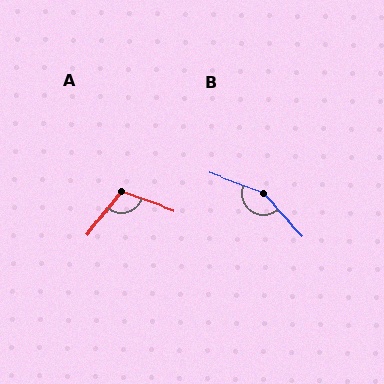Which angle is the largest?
B, at approximately 154 degrees.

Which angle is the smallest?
A, at approximately 107 degrees.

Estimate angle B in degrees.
Approximately 154 degrees.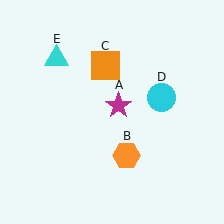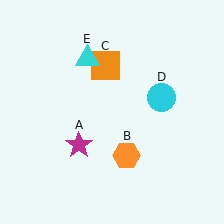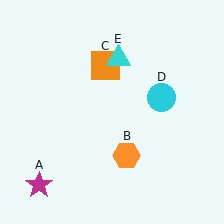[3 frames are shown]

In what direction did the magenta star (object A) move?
The magenta star (object A) moved down and to the left.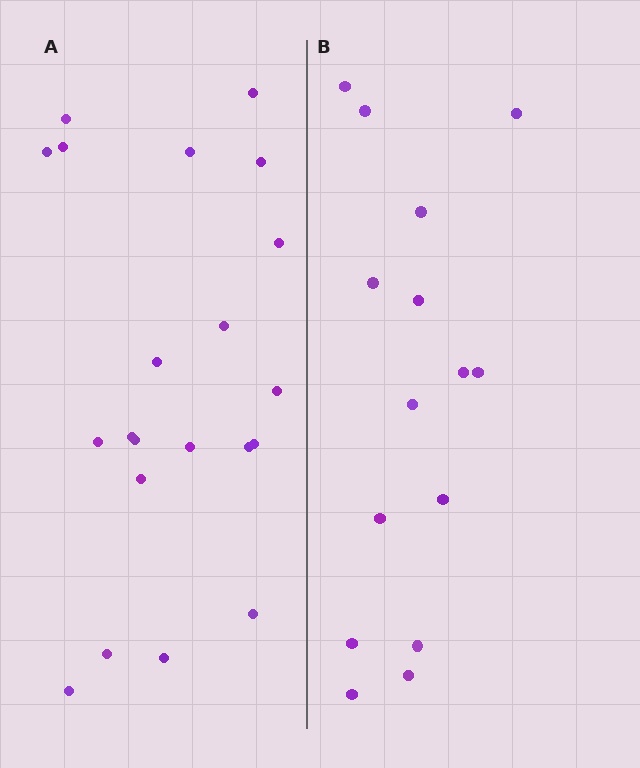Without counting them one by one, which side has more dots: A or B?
Region A (the left region) has more dots.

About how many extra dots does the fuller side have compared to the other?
Region A has about 6 more dots than region B.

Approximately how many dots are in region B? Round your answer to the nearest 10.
About 20 dots. (The exact count is 15, which rounds to 20.)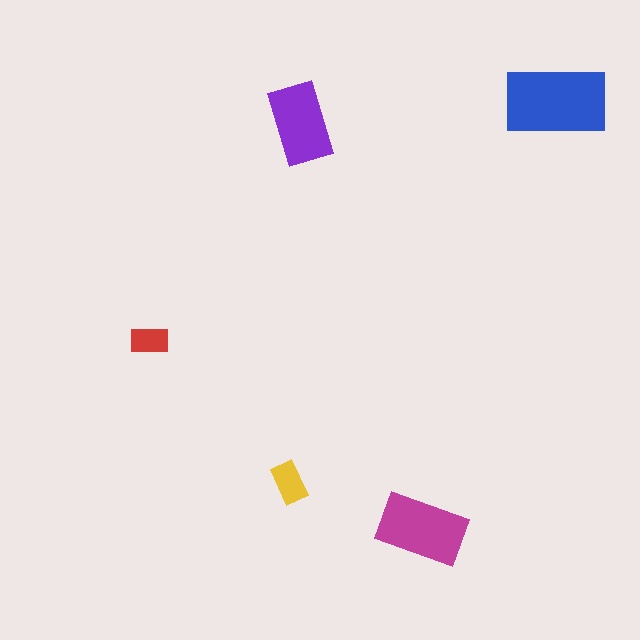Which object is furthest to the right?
The blue rectangle is rightmost.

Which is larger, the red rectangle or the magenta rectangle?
The magenta one.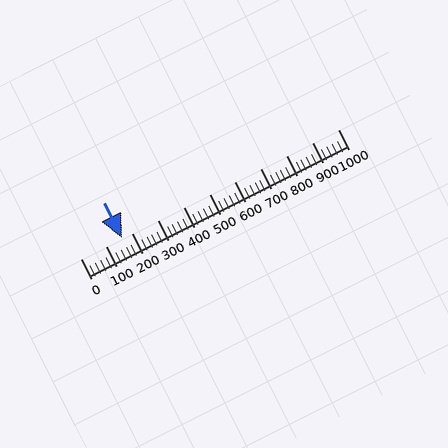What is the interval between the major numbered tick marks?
The major tick marks are spaced 100 units apart.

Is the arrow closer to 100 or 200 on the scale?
The arrow is closer to 200.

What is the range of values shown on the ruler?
The ruler shows values from 0 to 1000.